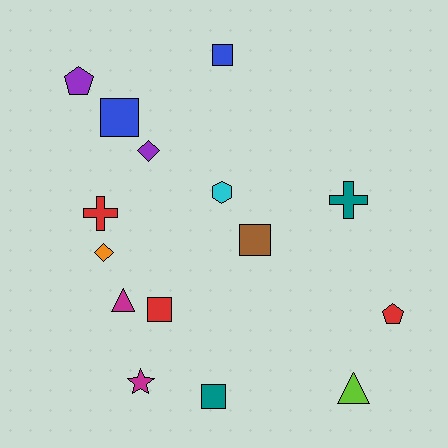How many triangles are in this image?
There are 2 triangles.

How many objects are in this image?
There are 15 objects.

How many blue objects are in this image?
There are 2 blue objects.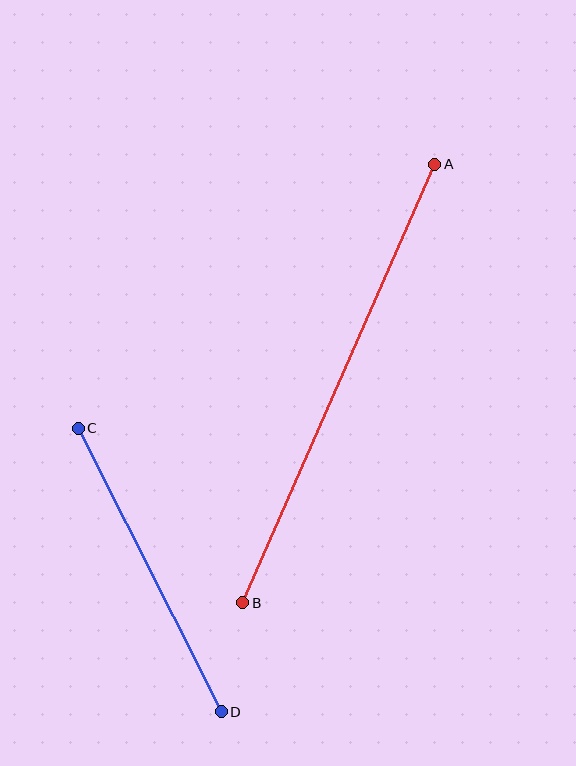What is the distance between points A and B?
The distance is approximately 479 pixels.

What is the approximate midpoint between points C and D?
The midpoint is at approximately (150, 570) pixels.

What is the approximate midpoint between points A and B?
The midpoint is at approximately (339, 383) pixels.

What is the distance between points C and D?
The distance is approximately 318 pixels.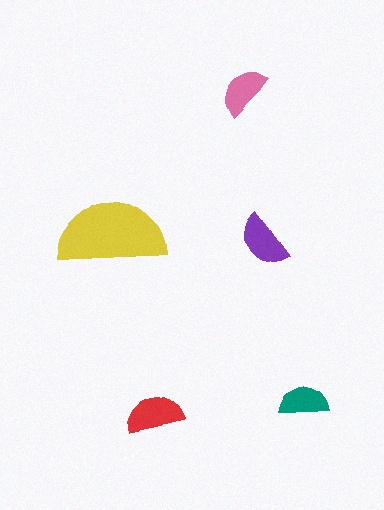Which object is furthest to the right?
The teal semicircle is rightmost.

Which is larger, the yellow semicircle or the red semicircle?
The yellow one.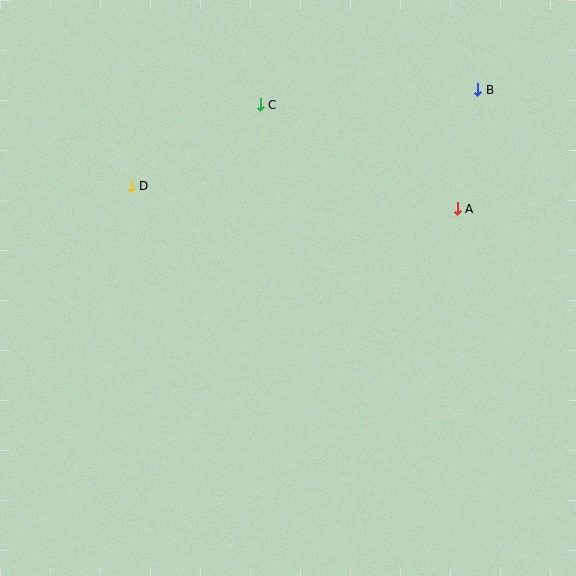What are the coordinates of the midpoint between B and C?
The midpoint between B and C is at (369, 97).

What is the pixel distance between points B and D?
The distance between B and D is 359 pixels.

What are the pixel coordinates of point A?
Point A is at (457, 209).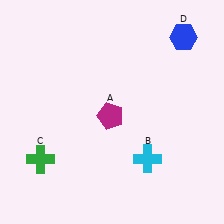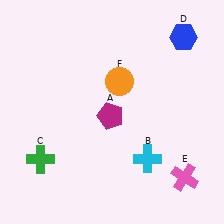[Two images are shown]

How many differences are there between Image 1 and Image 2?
There are 2 differences between the two images.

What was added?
A pink cross (E), an orange circle (F) were added in Image 2.